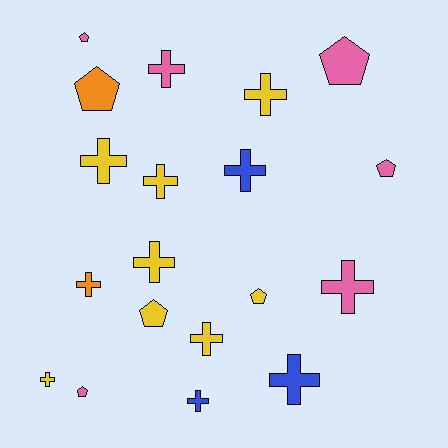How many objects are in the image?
There are 19 objects.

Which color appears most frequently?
Yellow, with 8 objects.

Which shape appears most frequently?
Cross, with 12 objects.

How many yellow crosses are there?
There are 6 yellow crosses.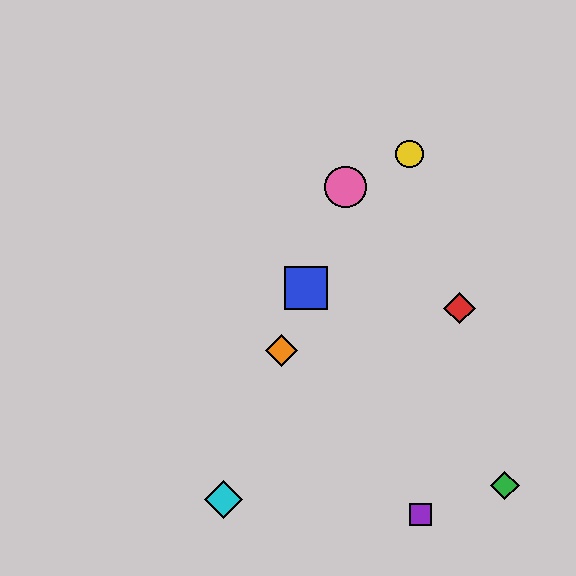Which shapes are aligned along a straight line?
The blue square, the orange diamond, the cyan diamond, the pink circle are aligned along a straight line.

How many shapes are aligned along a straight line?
4 shapes (the blue square, the orange diamond, the cyan diamond, the pink circle) are aligned along a straight line.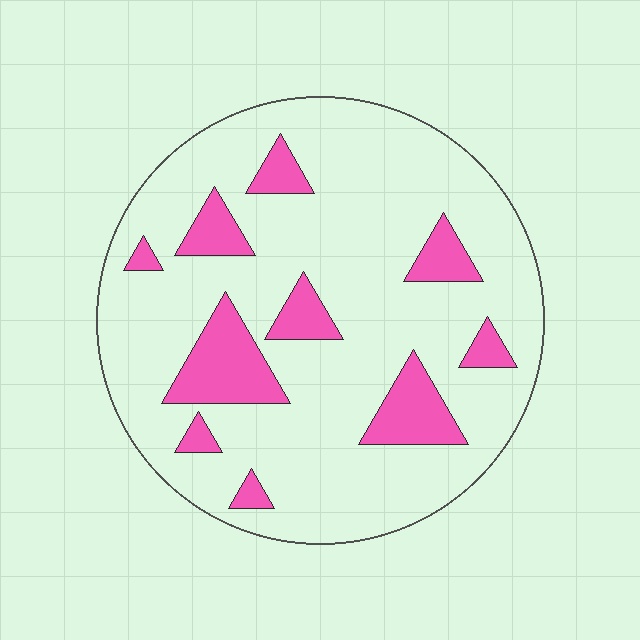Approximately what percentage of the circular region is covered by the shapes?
Approximately 20%.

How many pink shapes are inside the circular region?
10.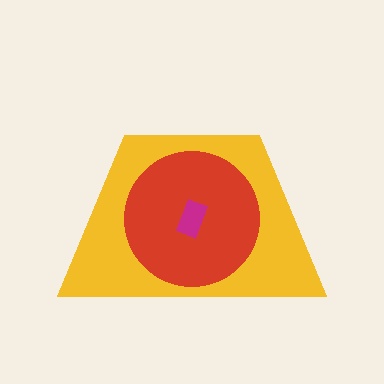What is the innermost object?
The magenta rectangle.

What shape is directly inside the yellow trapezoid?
The red circle.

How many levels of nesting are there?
3.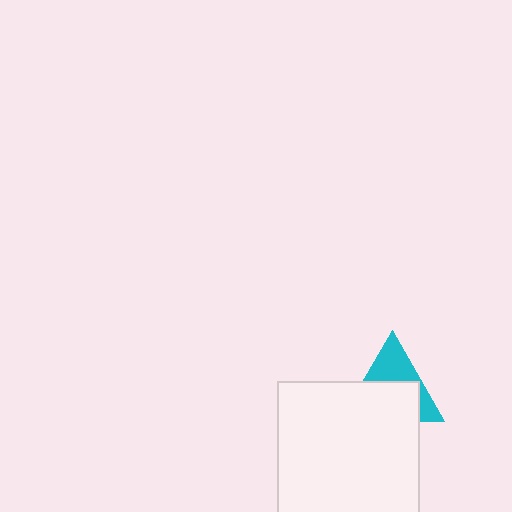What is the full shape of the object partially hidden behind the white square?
The partially hidden object is a cyan triangle.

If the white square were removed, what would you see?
You would see the complete cyan triangle.